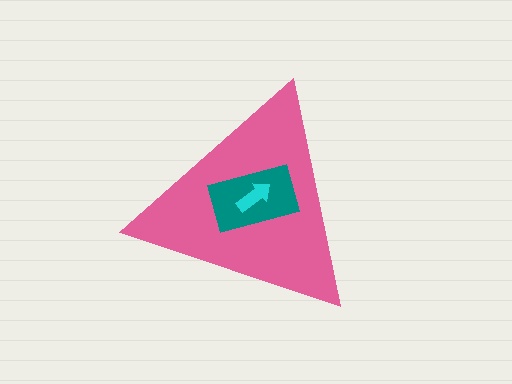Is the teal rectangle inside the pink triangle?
Yes.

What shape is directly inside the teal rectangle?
The cyan arrow.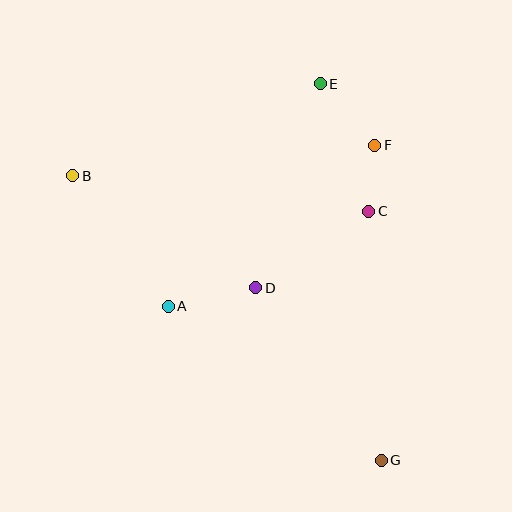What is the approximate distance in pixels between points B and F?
The distance between B and F is approximately 303 pixels.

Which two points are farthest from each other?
Points B and G are farthest from each other.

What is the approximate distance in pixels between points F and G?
The distance between F and G is approximately 315 pixels.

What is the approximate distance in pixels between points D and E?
The distance between D and E is approximately 214 pixels.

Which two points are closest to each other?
Points C and F are closest to each other.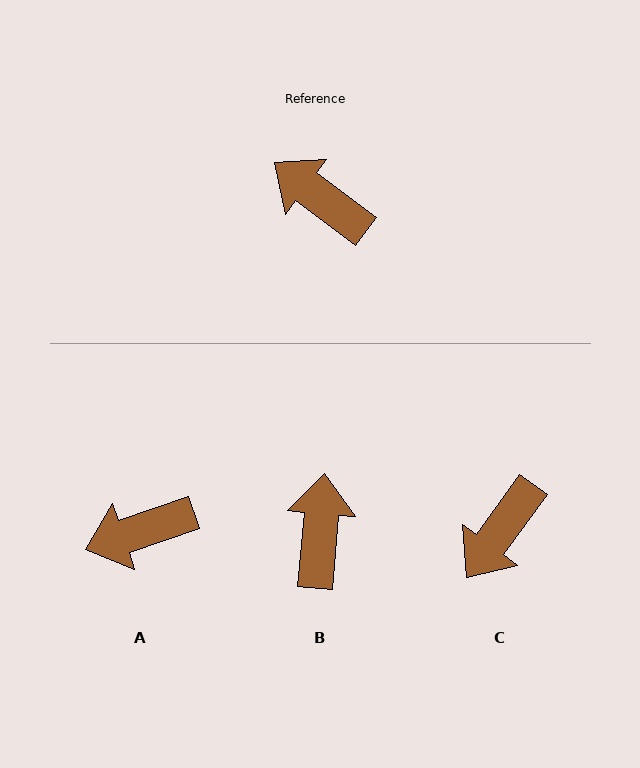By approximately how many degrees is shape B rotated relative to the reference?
Approximately 58 degrees clockwise.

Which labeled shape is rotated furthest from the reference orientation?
C, about 91 degrees away.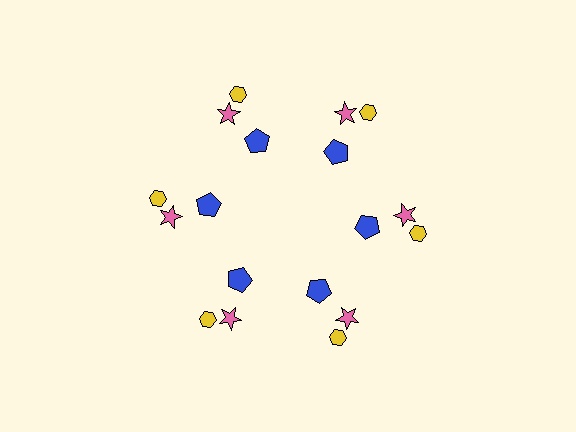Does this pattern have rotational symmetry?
Yes, this pattern has 6-fold rotational symmetry. It looks the same after rotating 60 degrees around the center.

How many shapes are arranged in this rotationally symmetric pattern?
There are 18 shapes, arranged in 6 groups of 3.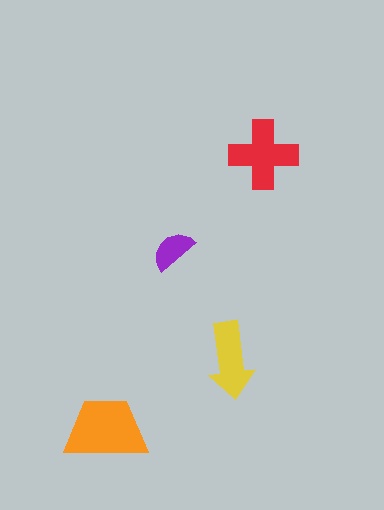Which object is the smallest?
The purple semicircle.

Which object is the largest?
The orange trapezoid.